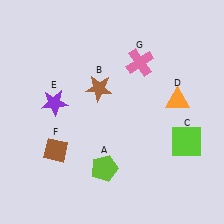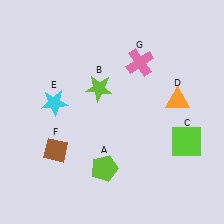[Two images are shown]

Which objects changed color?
B changed from brown to lime. E changed from purple to cyan.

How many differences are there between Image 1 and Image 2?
There are 2 differences between the two images.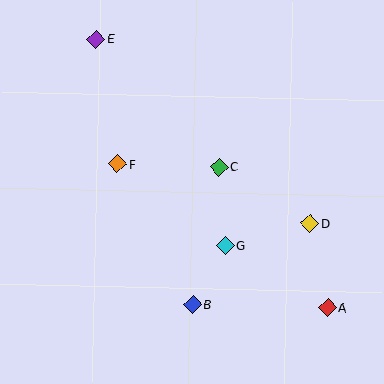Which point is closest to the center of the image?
Point C at (219, 167) is closest to the center.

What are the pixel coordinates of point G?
Point G is at (225, 246).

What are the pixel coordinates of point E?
Point E is at (96, 39).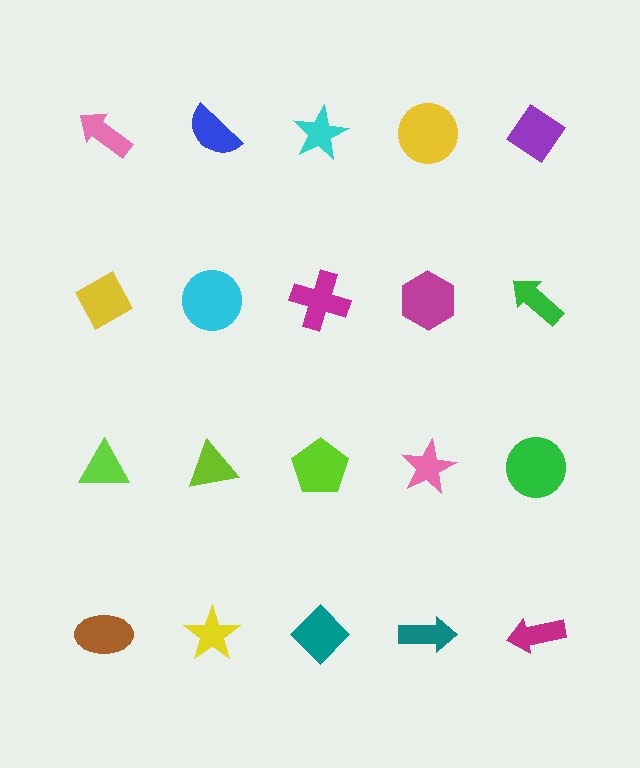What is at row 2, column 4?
A magenta hexagon.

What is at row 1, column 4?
A yellow circle.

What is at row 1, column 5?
A purple diamond.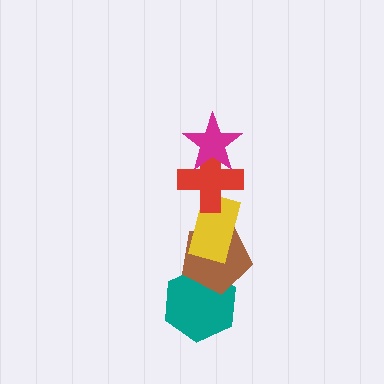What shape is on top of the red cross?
The magenta star is on top of the red cross.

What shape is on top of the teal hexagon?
The brown pentagon is on top of the teal hexagon.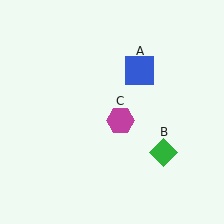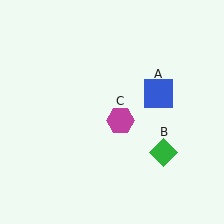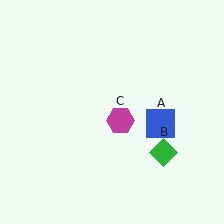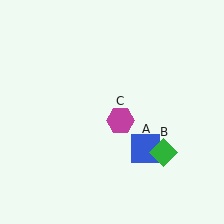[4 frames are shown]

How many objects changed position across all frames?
1 object changed position: blue square (object A).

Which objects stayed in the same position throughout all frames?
Green diamond (object B) and magenta hexagon (object C) remained stationary.